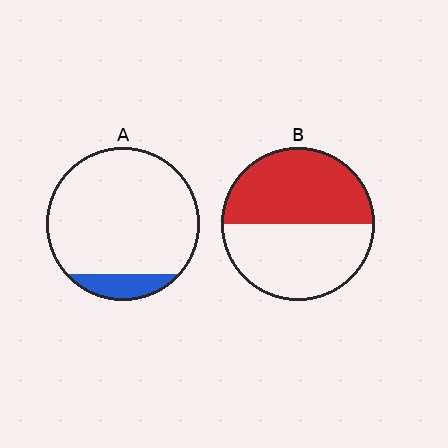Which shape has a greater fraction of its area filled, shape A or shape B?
Shape B.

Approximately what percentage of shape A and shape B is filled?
A is approximately 10% and B is approximately 50%.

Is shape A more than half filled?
No.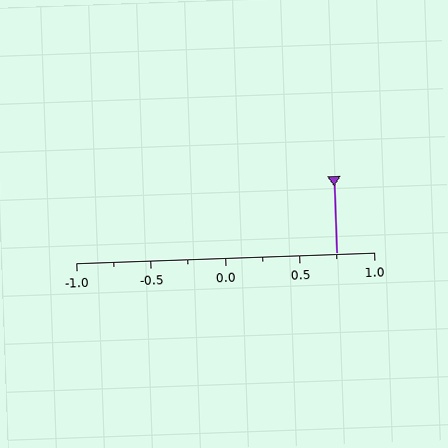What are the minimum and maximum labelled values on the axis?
The axis runs from -1.0 to 1.0.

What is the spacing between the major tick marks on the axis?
The major ticks are spaced 0.5 apart.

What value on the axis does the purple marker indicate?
The marker indicates approximately 0.75.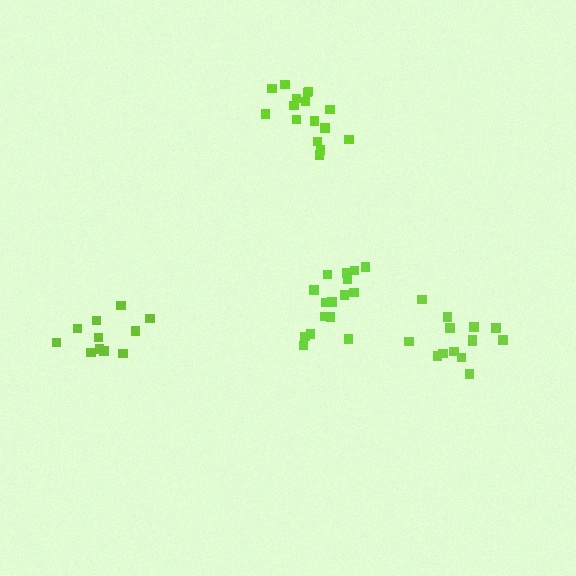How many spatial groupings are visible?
There are 4 spatial groupings.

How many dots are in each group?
Group 1: 11 dots, Group 2: 14 dots, Group 3: 17 dots, Group 4: 16 dots (58 total).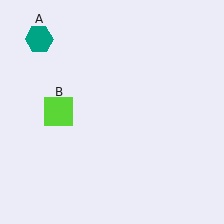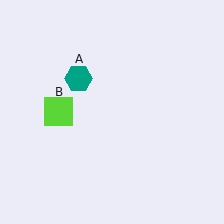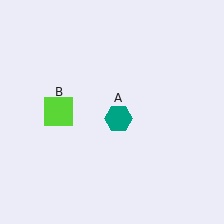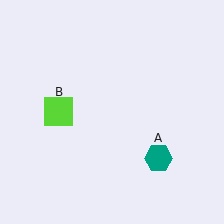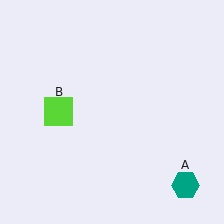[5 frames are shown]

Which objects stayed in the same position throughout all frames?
Lime square (object B) remained stationary.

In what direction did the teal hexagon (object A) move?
The teal hexagon (object A) moved down and to the right.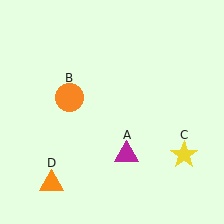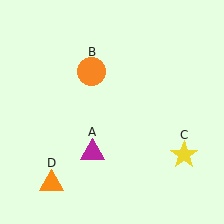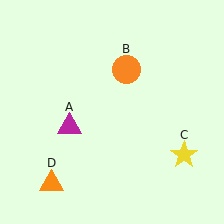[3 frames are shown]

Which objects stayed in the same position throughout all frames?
Yellow star (object C) and orange triangle (object D) remained stationary.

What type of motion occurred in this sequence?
The magenta triangle (object A), orange circle (object B) rotated clockwise around the center of the scene.